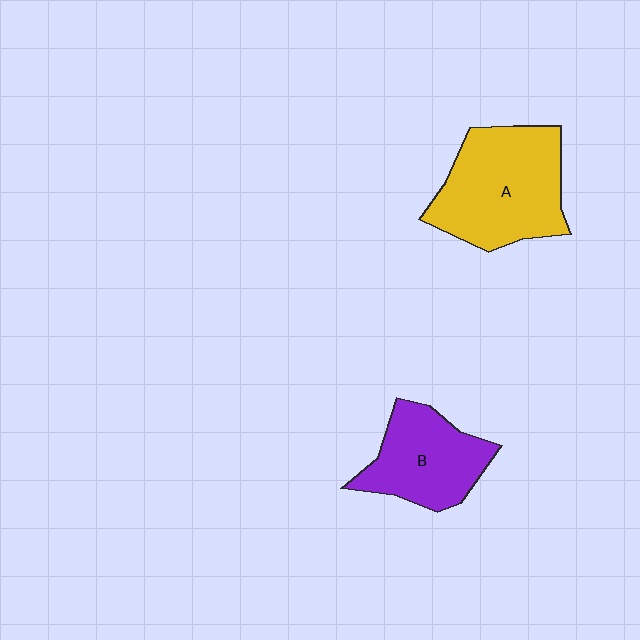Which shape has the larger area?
Shape A (yellow).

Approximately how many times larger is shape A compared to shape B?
Approximately 1.4 times.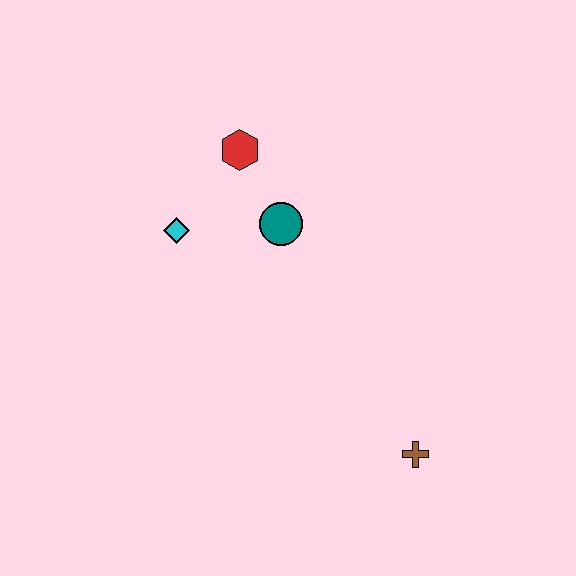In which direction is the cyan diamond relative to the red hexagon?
The cyan diamond is below the red hexagon.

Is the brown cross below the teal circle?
Yes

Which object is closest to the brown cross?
The teal circle is closest to the brown cross.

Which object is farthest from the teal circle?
The brown cross is farthest from the teal circle.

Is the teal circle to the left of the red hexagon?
No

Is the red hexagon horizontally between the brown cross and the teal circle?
No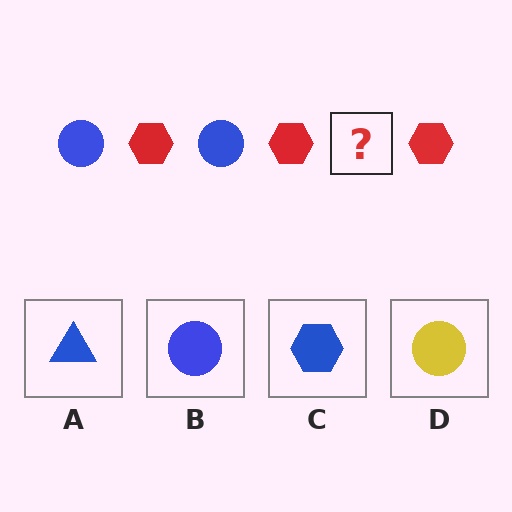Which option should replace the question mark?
Option B.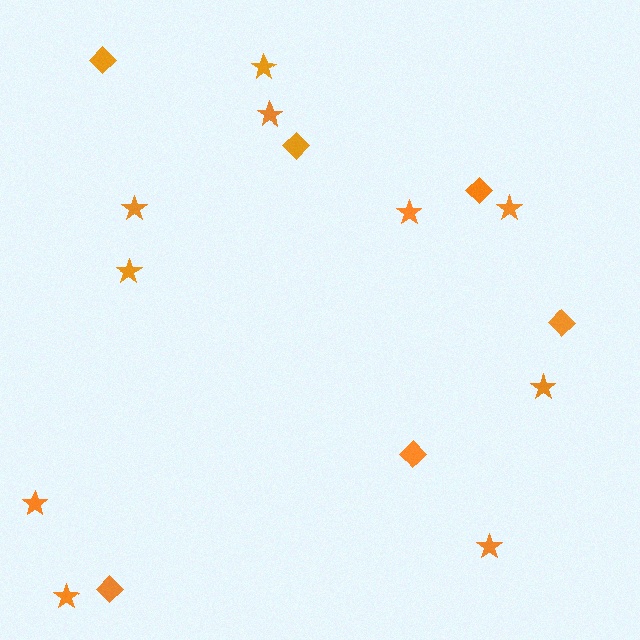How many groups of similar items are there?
There are 2 groups: one group of stars (10) and one group of diamonds (6).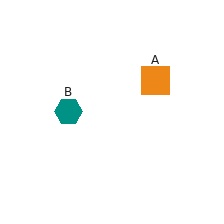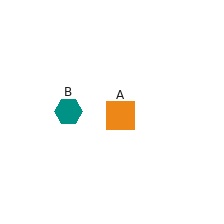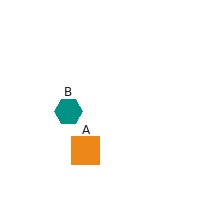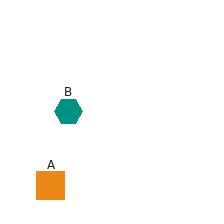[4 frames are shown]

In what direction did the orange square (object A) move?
The orange square (object A) moved down and to the left.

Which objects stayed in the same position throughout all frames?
Teal hexagon (object B) remained stationary.